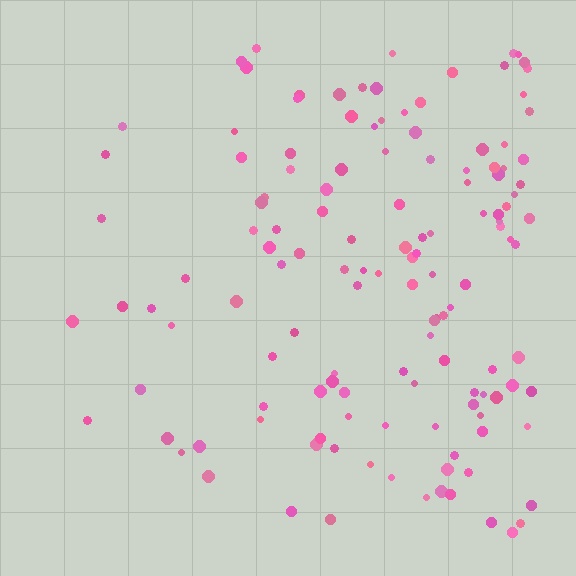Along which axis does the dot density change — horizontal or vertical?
Horizontal.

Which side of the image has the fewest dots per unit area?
The left.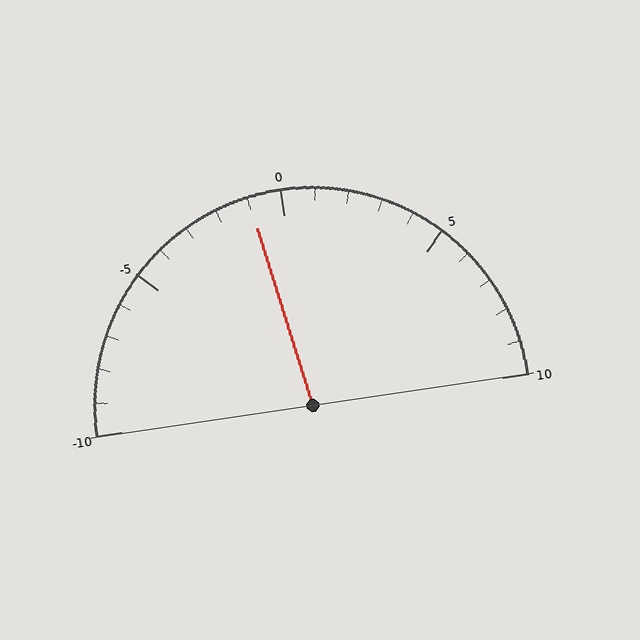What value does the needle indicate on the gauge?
The needle indicates approximately -1.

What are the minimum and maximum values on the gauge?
The gauge ranges from -10 to 10.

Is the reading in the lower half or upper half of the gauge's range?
The reading is in the lower half of the range (-10 to 10).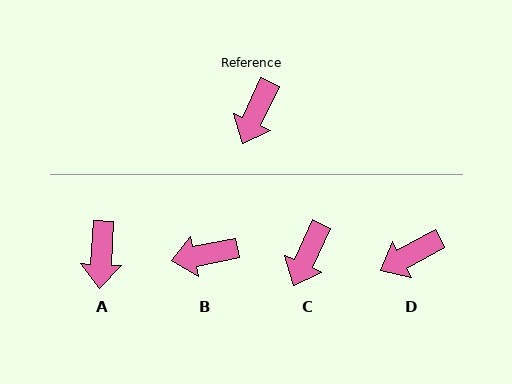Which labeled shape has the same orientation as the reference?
C.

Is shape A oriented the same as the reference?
No, it is off by about 22 degrees.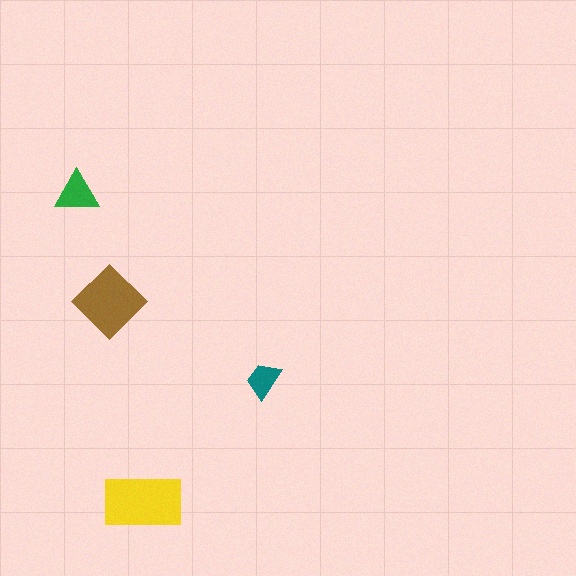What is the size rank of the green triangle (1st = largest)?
3rd.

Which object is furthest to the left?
The green triangle is leftmost.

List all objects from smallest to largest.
The teal trapezoid, the green triangle, the brown diamond, the yellow rectangle.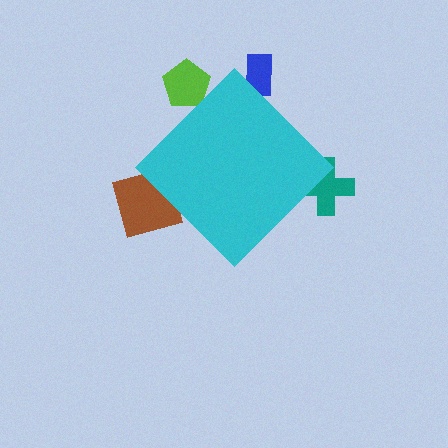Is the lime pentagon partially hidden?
Yes, the lime pentagon is partially hidden behind the cyan diamond.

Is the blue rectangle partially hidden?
Yes, the blue rectangle is partially hidden behind the cyan diamond.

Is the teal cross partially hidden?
Yes, the teal cross is partially hidden behind the cyan diamond.